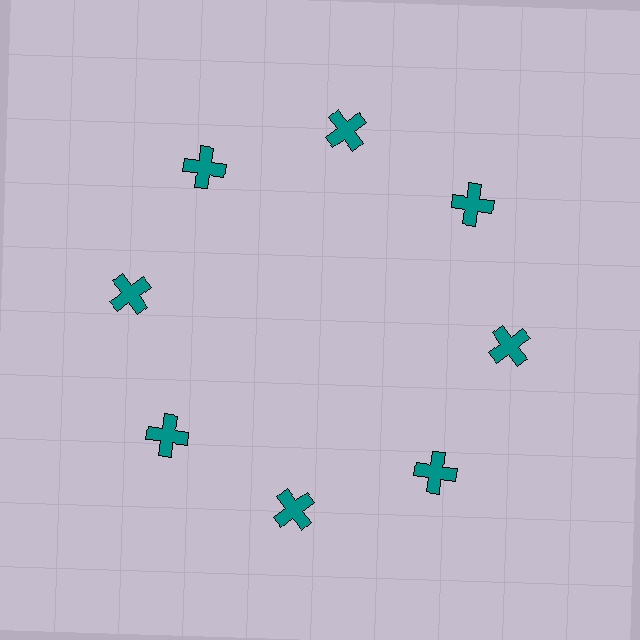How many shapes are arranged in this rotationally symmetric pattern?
There are 8 shapes, arranged in 8 groups of 1.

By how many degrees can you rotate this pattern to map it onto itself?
The pattern maps onto itself every 45 degrees of rotation.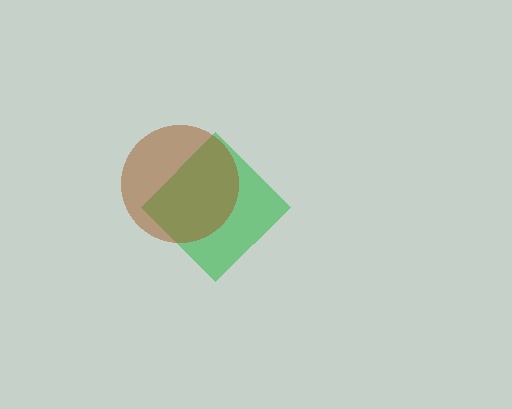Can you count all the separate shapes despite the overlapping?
Yes, there are 2 separate shapes.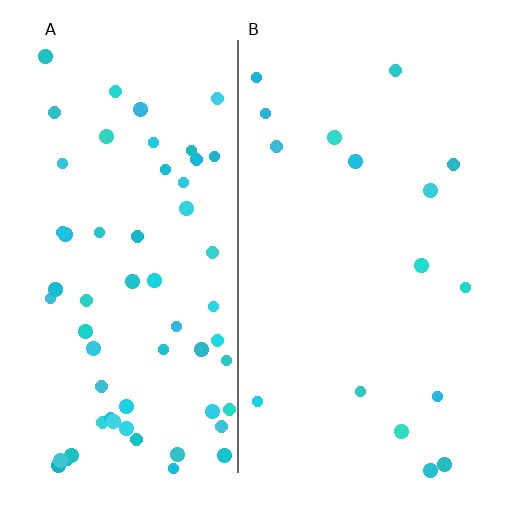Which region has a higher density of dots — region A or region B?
A (the left).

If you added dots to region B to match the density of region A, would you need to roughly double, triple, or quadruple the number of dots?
Approximately quadruple.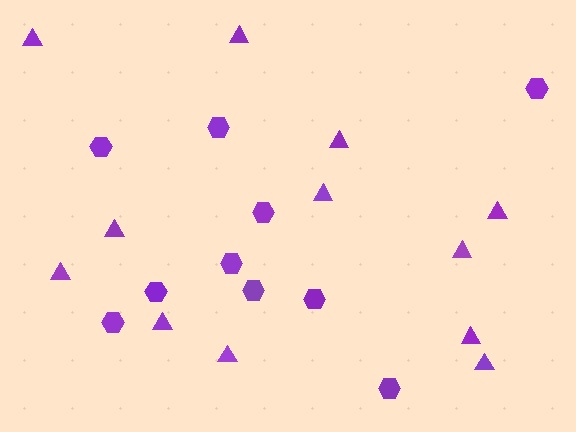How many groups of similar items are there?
There are 2 groups: one group of triangles (12) and one group of hexagons (10).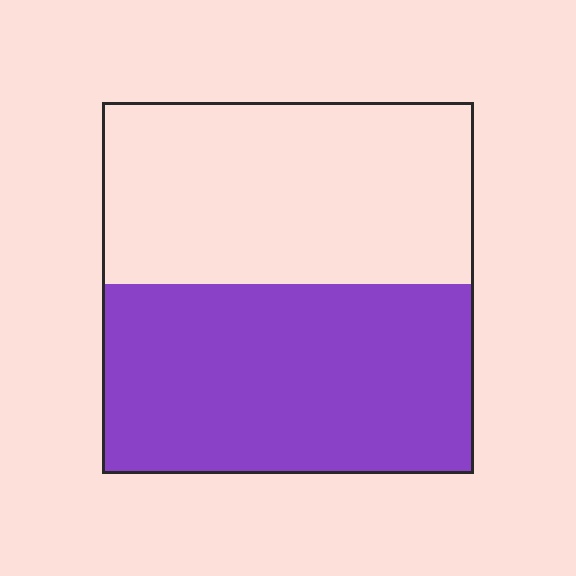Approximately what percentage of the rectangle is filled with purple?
Approximately 50%.